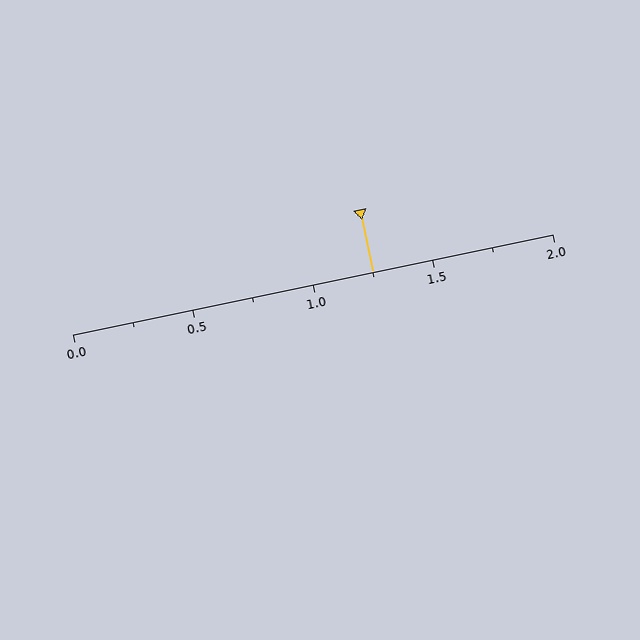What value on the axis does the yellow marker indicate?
The marker indicates approximately 1.25.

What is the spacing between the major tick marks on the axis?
The major ticks are spaced 0.5 apart.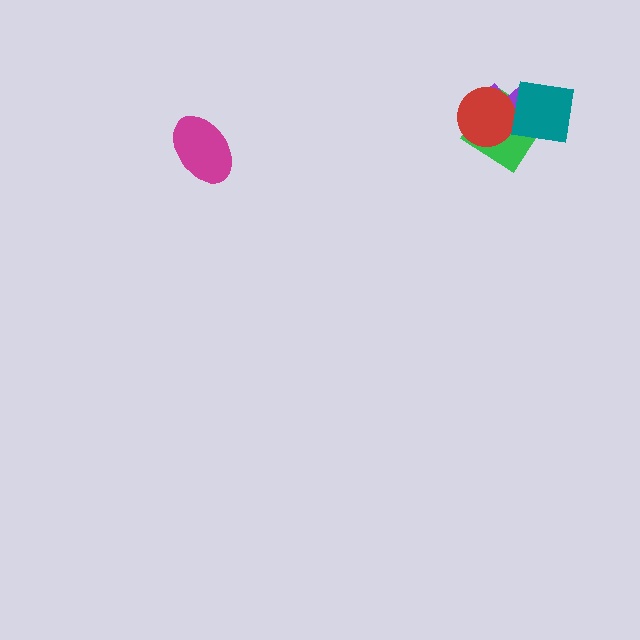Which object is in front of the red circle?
The teal square is in front of the red circle.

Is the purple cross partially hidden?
Yes, it is partially covered by another shape.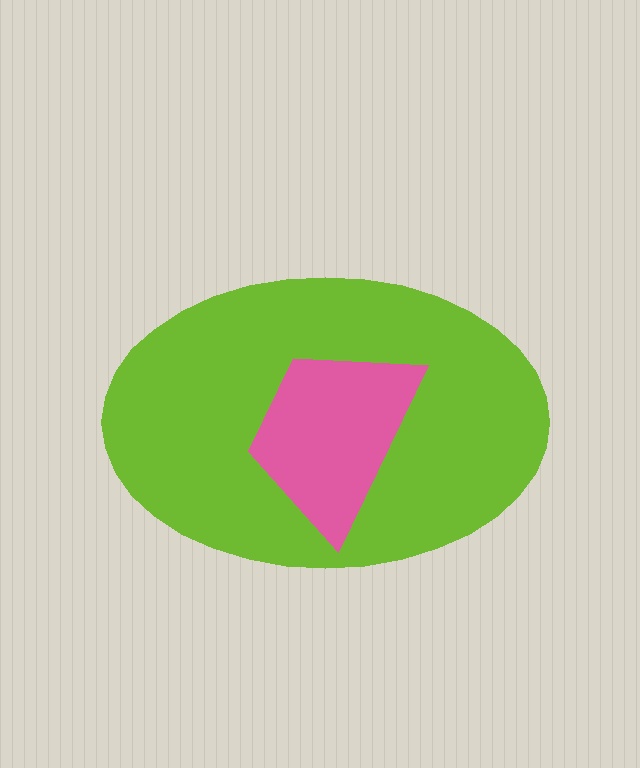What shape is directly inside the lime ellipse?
The pink trapezoid.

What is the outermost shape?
The lime ellipse.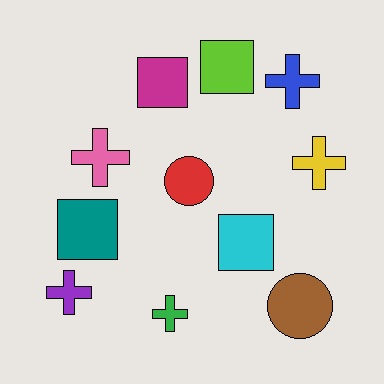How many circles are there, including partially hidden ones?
There are 2 circles.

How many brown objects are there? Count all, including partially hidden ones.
There is 1 brown object.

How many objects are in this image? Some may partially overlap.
There are 11 objects.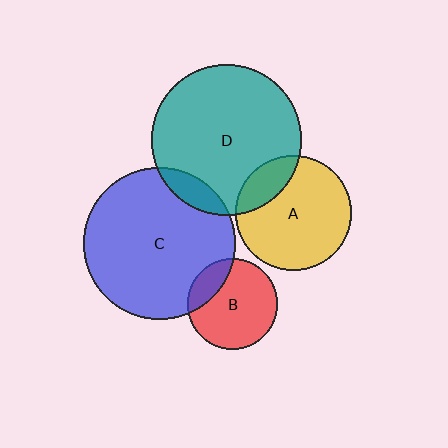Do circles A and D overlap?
Yes.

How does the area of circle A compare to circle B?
Approximately 1.7 times.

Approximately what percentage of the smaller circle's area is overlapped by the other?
Approximately 20%.